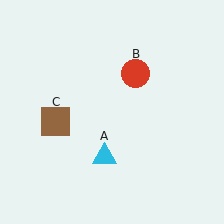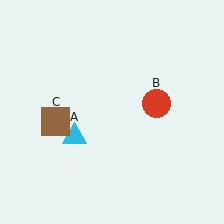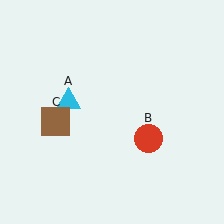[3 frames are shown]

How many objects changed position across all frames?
2 objects changed position: cyan triangle (object A), red circle (object B).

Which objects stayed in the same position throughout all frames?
Brown square (object C) remained stationary.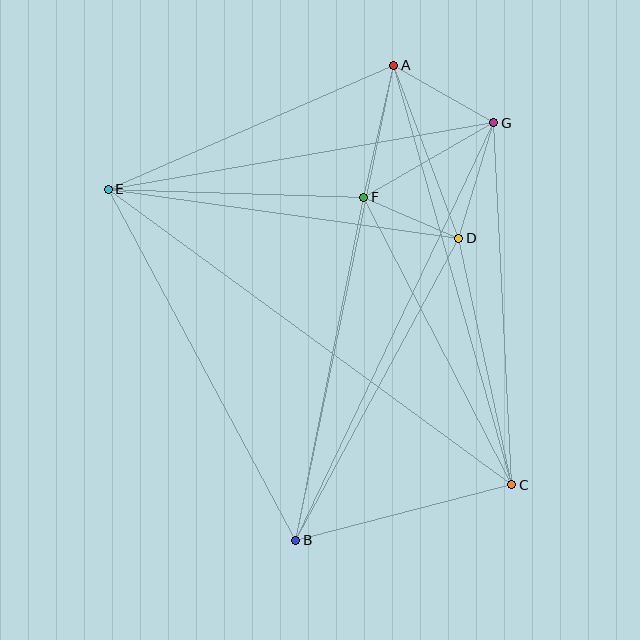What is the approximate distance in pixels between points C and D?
The distance between C and D is approximately 252 pixels.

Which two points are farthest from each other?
Points C and E are farthest from each other.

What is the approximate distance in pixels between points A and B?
The distance between A and B is approximately 485 pixels.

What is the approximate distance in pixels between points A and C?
The distance between A and C is approximately 436 pixels.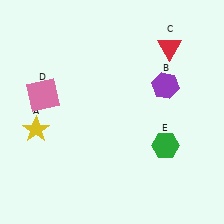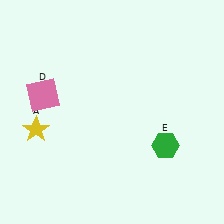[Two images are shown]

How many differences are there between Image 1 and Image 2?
There are 2 differences between the two images.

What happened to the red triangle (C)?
The red triangle (C) was removed in Image 2. It was in the top-right area of Image 1.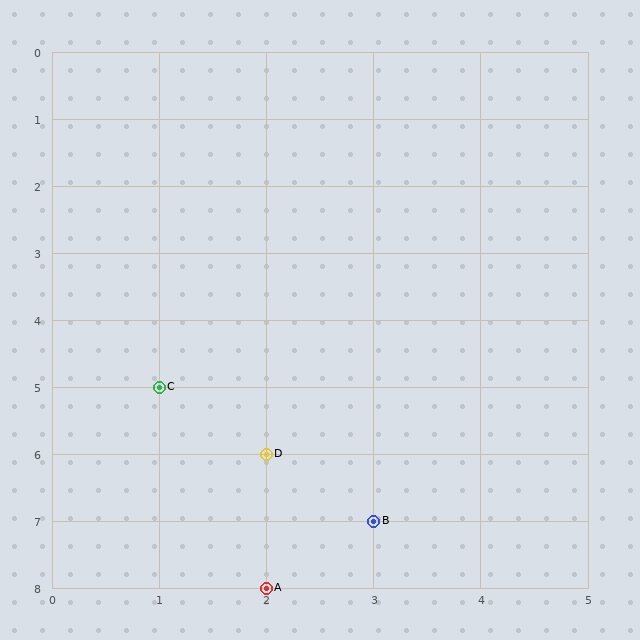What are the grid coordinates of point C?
Point C is at grid coordinates (1, 5).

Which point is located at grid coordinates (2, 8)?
Point A is at (2, 8).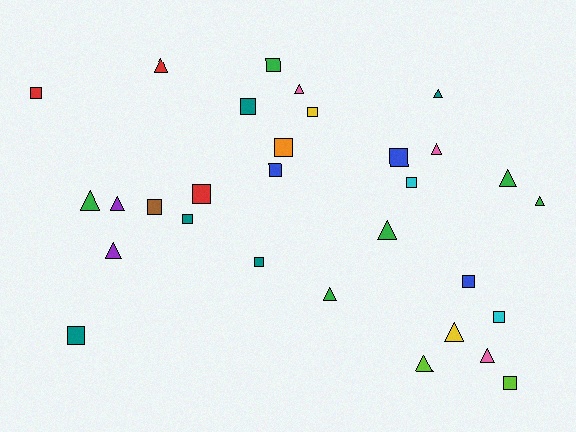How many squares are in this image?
There are 16 squares.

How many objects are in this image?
There are 30 objects.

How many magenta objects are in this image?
There are no magenta objects.